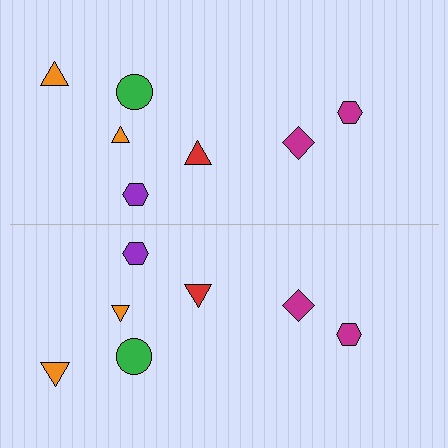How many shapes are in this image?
There are 14 shapes in this image.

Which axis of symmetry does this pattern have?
The pattern has a horizontal axis of symmetry running through the center of the image.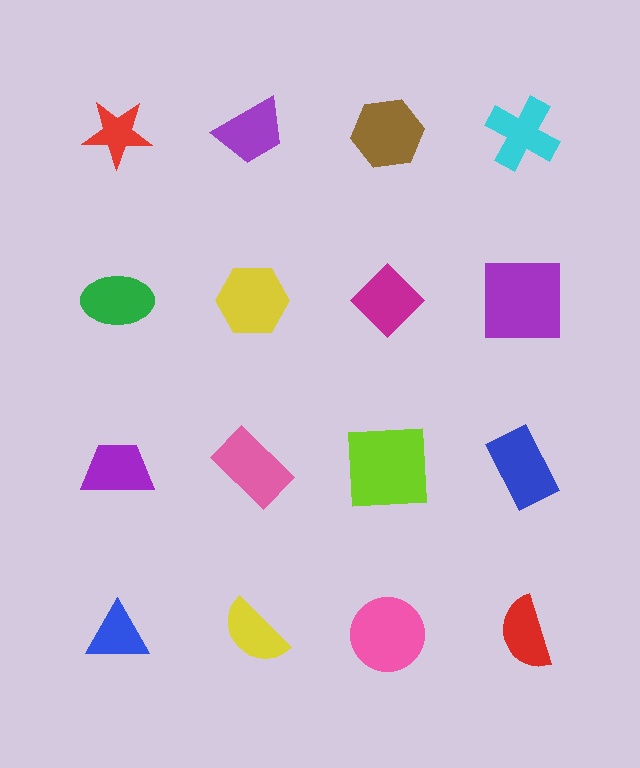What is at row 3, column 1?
A purple trapezoid.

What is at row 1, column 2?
A purple trapezoid.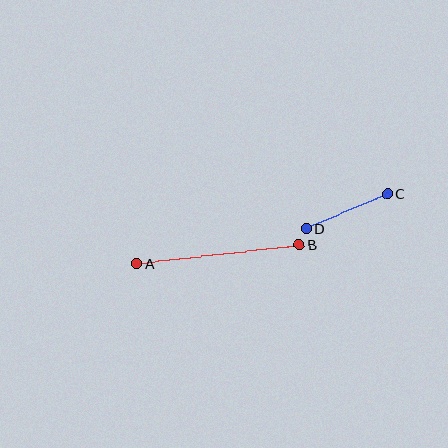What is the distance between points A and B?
The distance is approximately 164 pixels.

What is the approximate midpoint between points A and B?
The midpoint is at approximately (218, 254) pixels.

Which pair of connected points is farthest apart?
Points A and B are farthest apart.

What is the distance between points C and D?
The distance is approximately 89 pixels.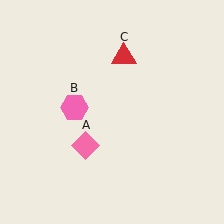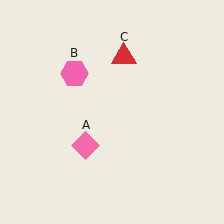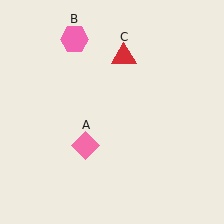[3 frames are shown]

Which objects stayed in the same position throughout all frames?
Pink diamond (object A) and red triangle (object C) remained stationary.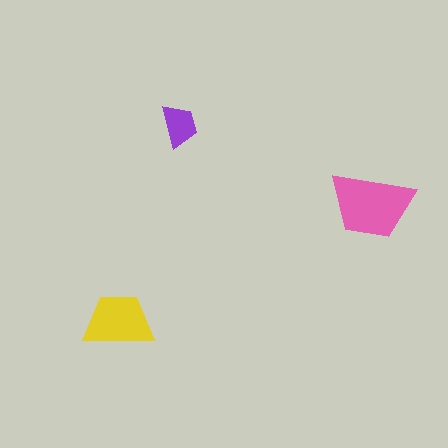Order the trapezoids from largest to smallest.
the pink one, the yellow one, the purple one.